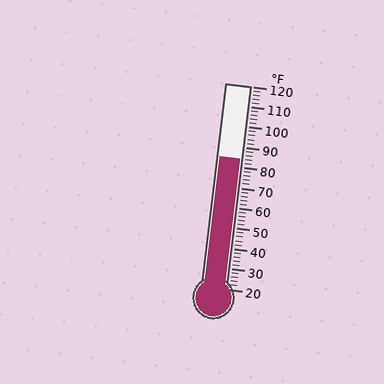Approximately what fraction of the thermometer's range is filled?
The thermometer is filled to approximately 65% of its range.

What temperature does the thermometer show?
The thermometer shows approximately 84°F.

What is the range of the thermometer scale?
The thermometer scale ranges from 20°F to 120°F.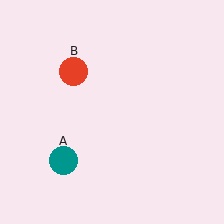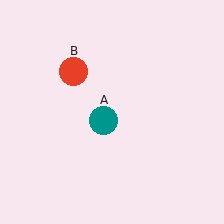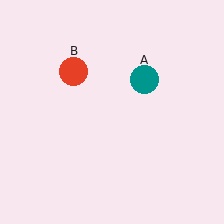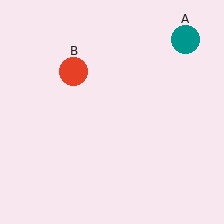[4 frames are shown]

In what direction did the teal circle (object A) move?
The teal circle (object A) moved up and to the right.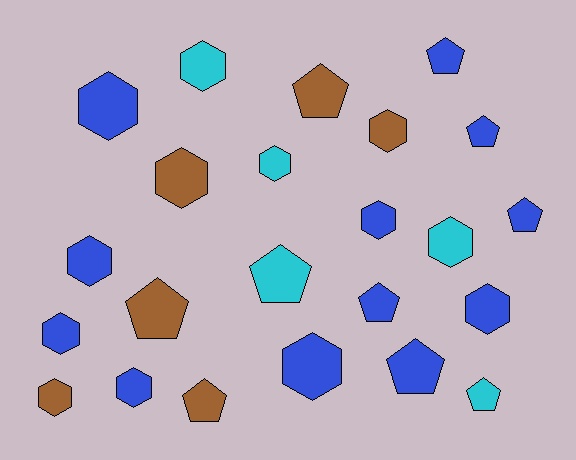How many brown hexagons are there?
There are 3 brown hexagons.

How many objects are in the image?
There are 23 objects.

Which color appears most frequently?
Blue, with 12 objects.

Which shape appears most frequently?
Hexagon, with 13 objects.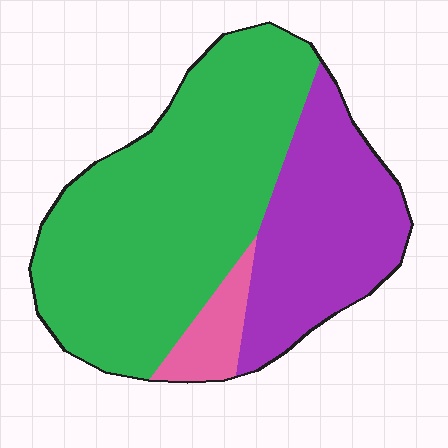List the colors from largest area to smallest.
From largest to smallest: green, purple, pink.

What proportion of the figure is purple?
Purple covers around 30% of the figure.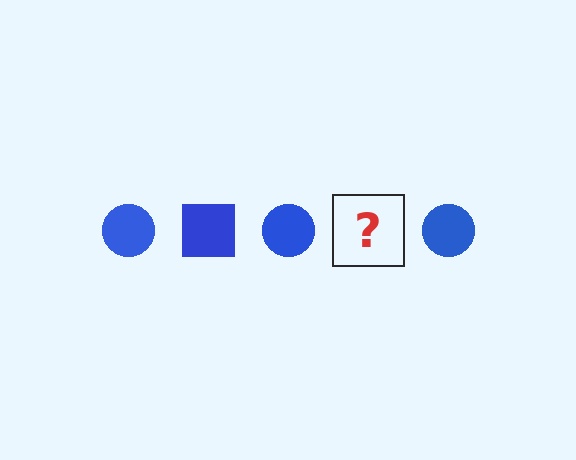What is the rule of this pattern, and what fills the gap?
The rule is that the pattern cycles through circle, square shapes in blue. The gap should be filled with a blue square.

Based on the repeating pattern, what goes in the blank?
The blank should be a blue square.